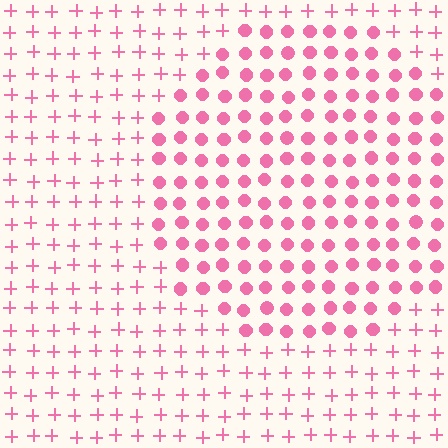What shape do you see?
I see a circle.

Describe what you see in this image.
The image is filled with small pink elements arranged in a uniform grid. A circle-shaped region contains circles, while the surrounding area contains plus signs. The boundary is defined purely by the change in element shape.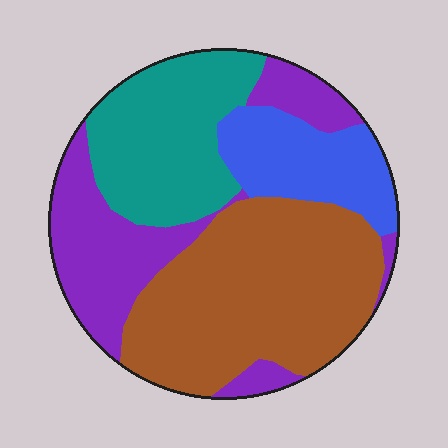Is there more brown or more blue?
Brown.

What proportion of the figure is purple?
Purple takes up about one quarter (1/4) of the figure.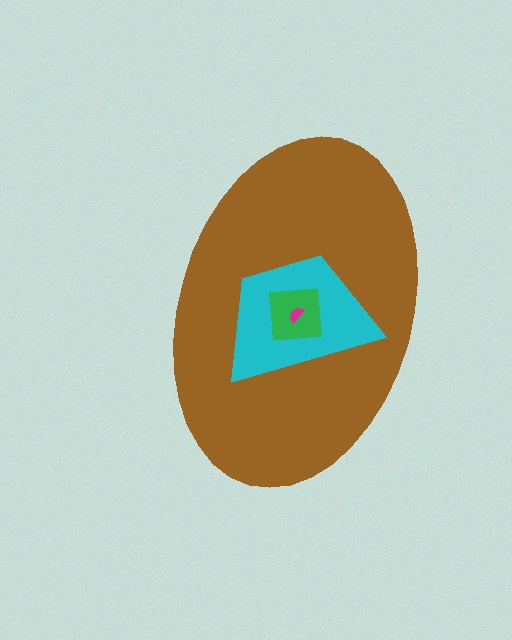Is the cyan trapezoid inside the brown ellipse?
Yes.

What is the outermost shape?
The brown ellipse.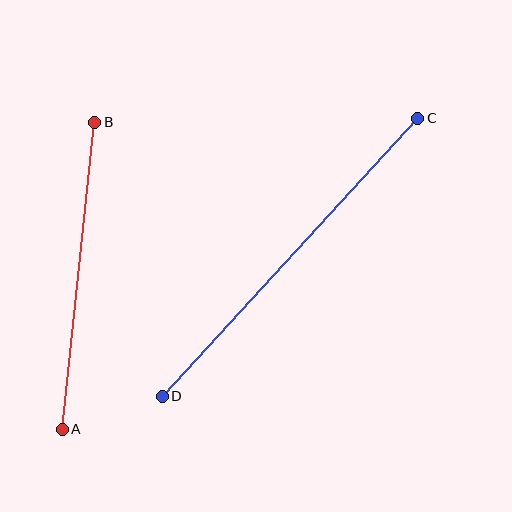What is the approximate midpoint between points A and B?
The midpoint is at approximately (79, 276) pixels.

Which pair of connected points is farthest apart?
Points C and D are farthest apart.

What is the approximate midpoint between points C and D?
The midpoint is at approximately (290, 257) pixels.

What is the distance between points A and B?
The distance is approximately 309 pixels.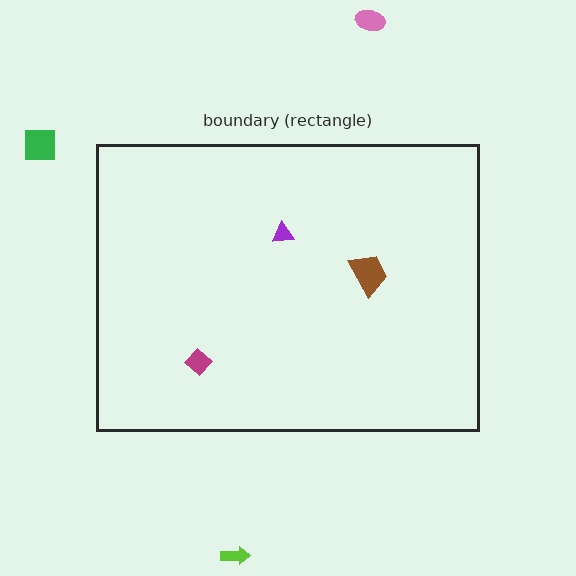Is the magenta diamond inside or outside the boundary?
Inside.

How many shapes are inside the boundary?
3 inside, 3 outside.